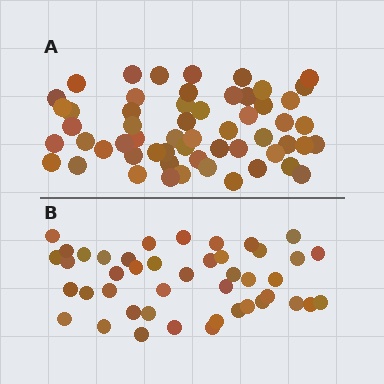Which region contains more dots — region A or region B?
Region A (the top region) has more dots.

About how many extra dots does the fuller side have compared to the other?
Region A has approximately 15 more dots than region B.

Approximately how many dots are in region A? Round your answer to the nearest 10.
About 60 dots. (The exact count is 57, which rounds to 60.)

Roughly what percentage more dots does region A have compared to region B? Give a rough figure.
About 30% more.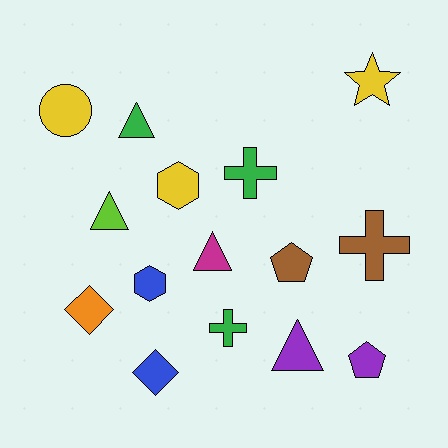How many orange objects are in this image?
There is 1 orange object.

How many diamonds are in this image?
There are 2 diamonds.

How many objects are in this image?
There are 15 objects.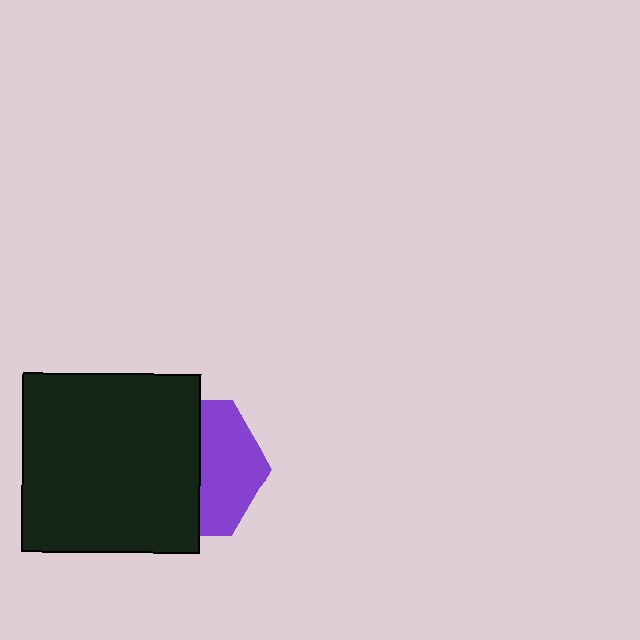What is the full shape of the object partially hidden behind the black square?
The partially hidden object is a purple hexagon.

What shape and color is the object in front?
The object in front is a black square.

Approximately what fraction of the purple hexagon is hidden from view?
Roughly 56% of the purple hexagon is hidden behind the black square.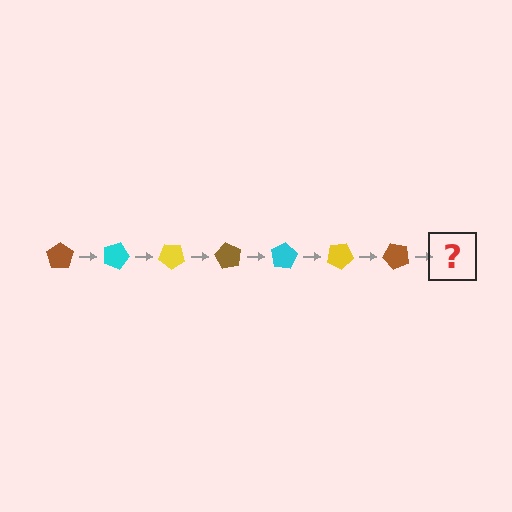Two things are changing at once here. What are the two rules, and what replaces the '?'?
The two rules are that it rotates 20 degrees each step and the color cycles through brown, cyan, and yellow. The '?' should be a cyan pentagon, rotated 140 degrees from the start.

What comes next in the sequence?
The next element should be a cyan pentagon, rotated 140 degrees from the start.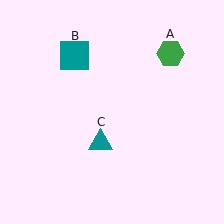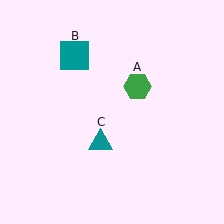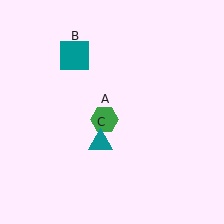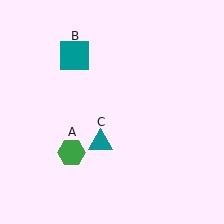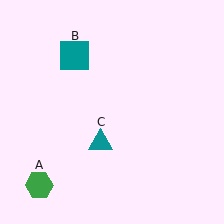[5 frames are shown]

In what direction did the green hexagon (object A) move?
The green hexagon (object A) moved down and to the left.